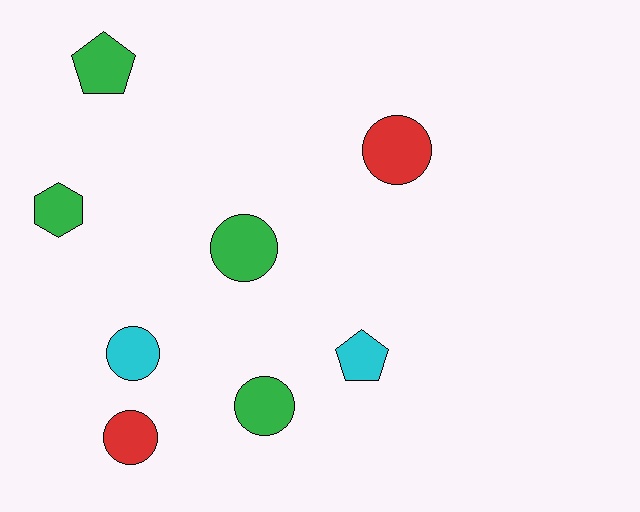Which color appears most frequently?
Green, with 4 objects.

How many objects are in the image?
There are 8 objects.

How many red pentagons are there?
There are no red pentagons.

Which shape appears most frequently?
Circle, with 5 objects.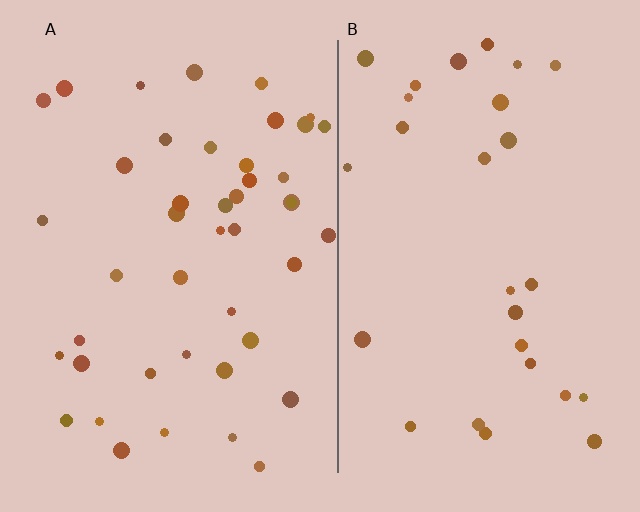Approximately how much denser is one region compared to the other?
Approximately 1.6× — region A over region B.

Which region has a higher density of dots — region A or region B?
A (the left).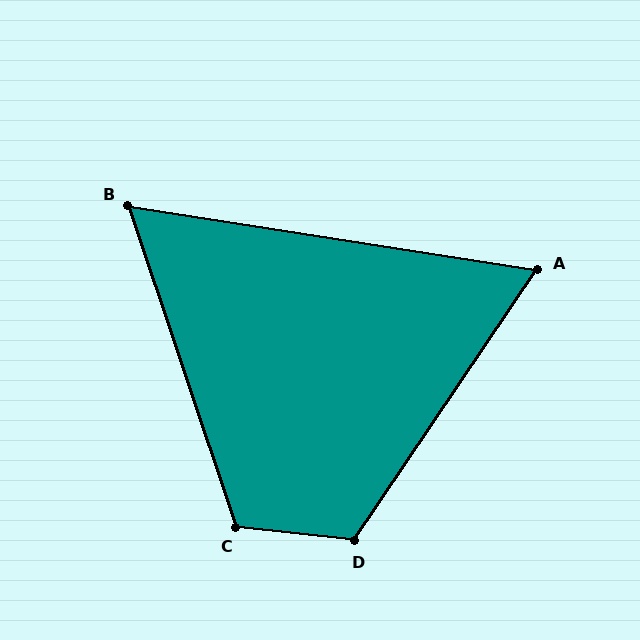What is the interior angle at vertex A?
Approximately 65 degrees (acute).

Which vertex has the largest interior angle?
D, at approximately 117 degrees.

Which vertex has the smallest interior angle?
B, at approximately 63 degrees.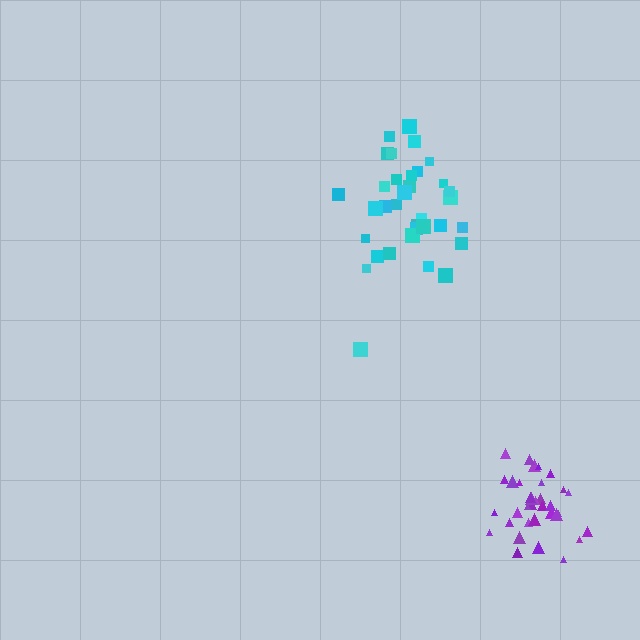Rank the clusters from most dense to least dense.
purple, cyan.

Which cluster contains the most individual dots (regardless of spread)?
Cyan (35).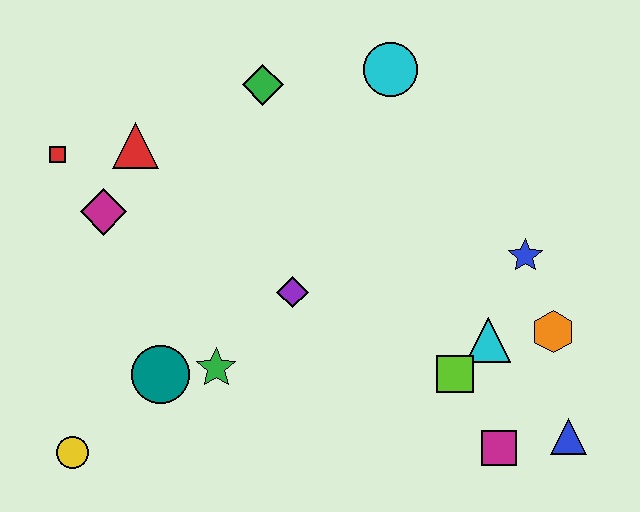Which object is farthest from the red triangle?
The blue triangle is farthest from the red triangle.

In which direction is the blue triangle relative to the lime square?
The blue triangle is to the right of the lime square.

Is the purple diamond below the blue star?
Yes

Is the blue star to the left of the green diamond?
No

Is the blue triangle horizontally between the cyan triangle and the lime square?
No